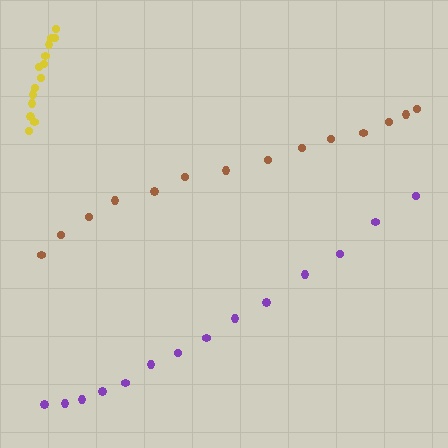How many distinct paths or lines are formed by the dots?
There are 3 distinct paths.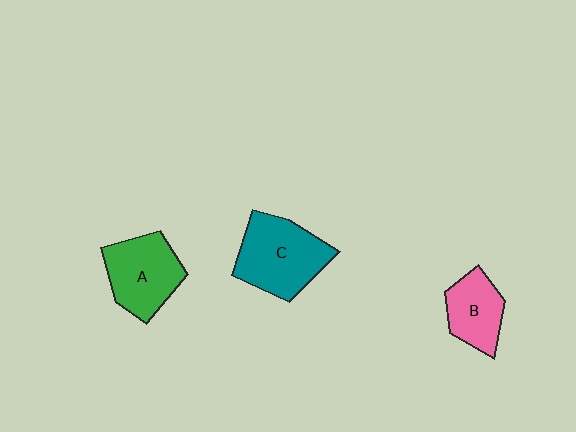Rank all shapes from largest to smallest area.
From largest to smallest: C (teal), A (green), B (pink).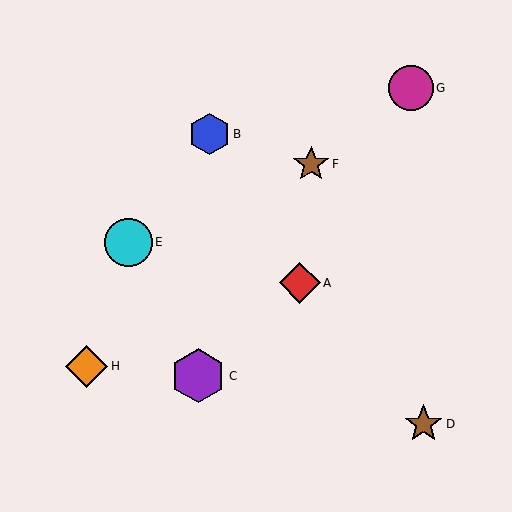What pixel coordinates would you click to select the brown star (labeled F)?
Click at (311, 164) to select the brown star F.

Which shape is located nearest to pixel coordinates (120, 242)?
The cyan circle (labeled E) at (128, 242) is nearest to that location.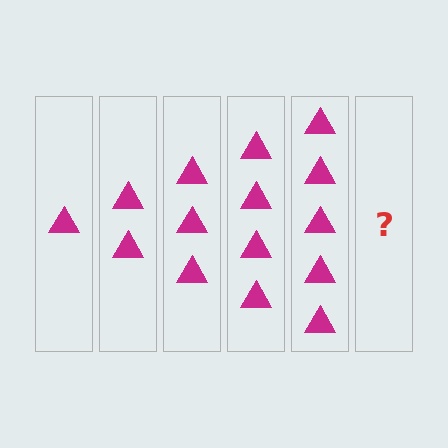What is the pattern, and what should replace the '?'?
The pattern is that each step adds one more triangle. The '?' should be 6 triangles.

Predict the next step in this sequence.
The next step is 6 triangles.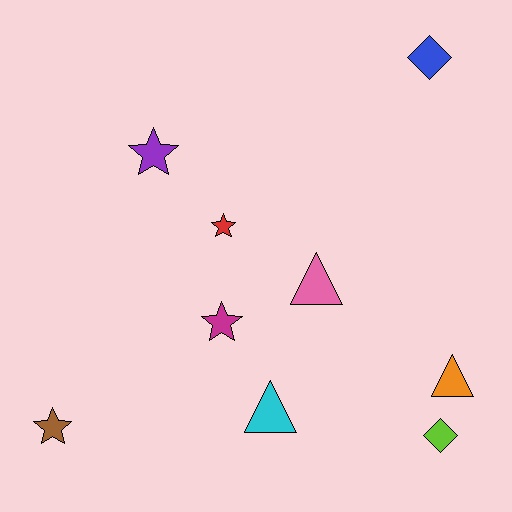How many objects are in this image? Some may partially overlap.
There are 9 objects.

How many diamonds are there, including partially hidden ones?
There are 2 diamonds.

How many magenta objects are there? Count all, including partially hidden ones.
There is 1 magenta object.